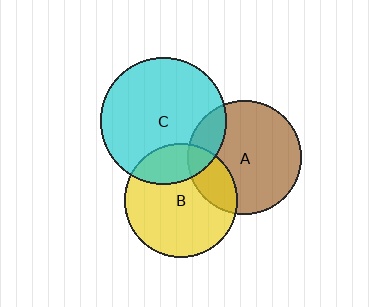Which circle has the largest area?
Circle C (cyan).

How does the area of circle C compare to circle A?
Approximately 1.2 times.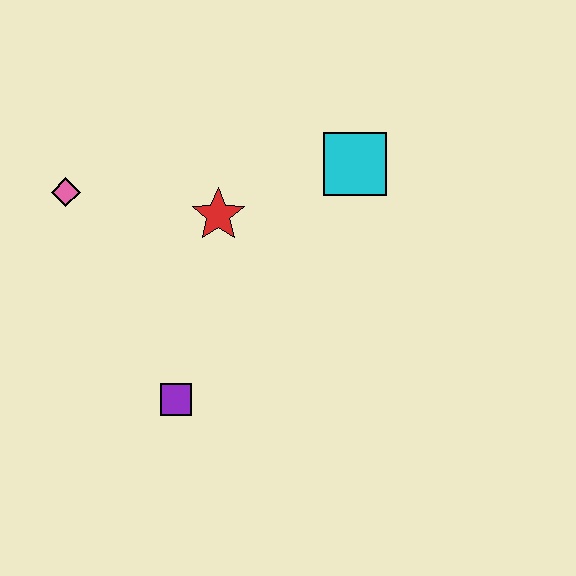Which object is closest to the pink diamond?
The red star is closest to the pink diamond.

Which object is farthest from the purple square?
The cyan square is farthest from the purple square.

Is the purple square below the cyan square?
Yes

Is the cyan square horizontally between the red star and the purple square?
No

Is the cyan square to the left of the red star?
No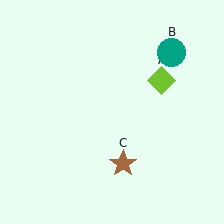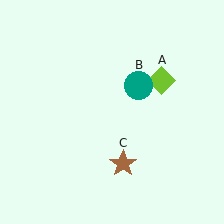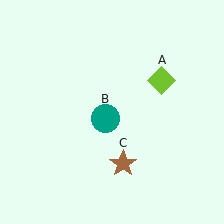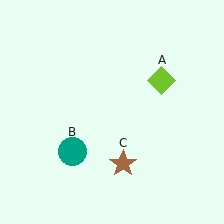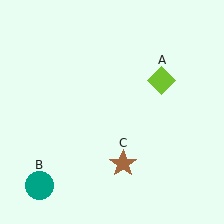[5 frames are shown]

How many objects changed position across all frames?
1 object changed position: teal circle (object B).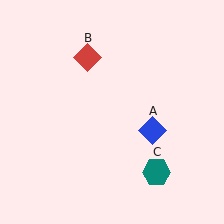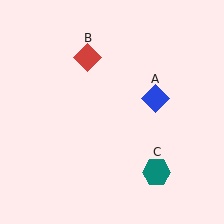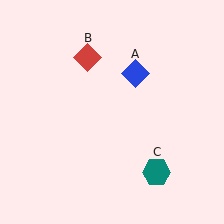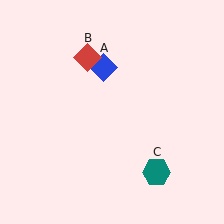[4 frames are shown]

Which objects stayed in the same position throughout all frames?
Red diamond (object B) and teal hexagon (object C) remained stationary.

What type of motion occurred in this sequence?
The blue diamond (object A) rotated counterclockwise around the center of the scene.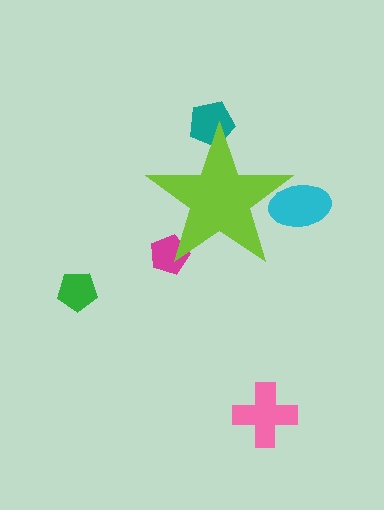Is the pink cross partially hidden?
No, the pink cross is fully visible.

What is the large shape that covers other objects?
A lime star.